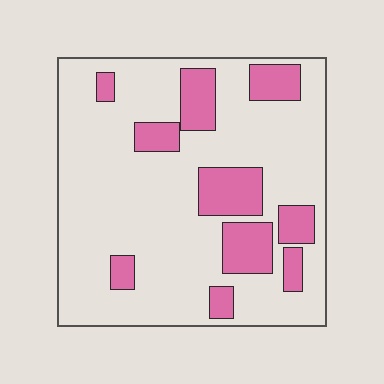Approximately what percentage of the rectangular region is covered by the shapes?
Approximately 20%.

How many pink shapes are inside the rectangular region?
10.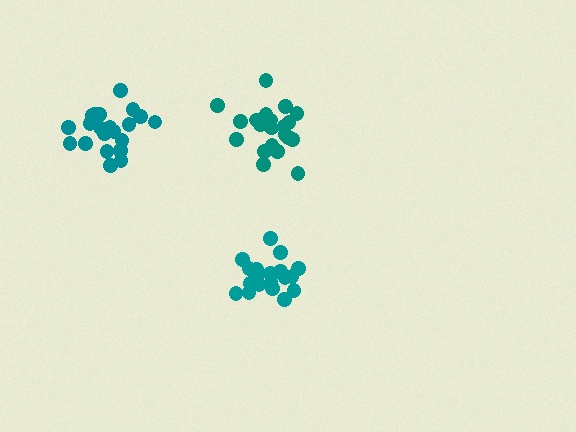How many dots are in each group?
Group 1: 20 dots, Group 2: 21 dots, Group 3: 21 dots (62 total).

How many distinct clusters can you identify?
There are 3 distinct clusters.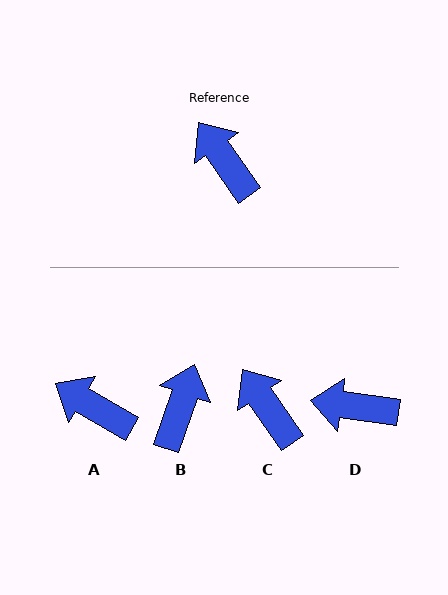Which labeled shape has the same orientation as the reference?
C.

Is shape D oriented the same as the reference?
No, it is off by about 47 degrees.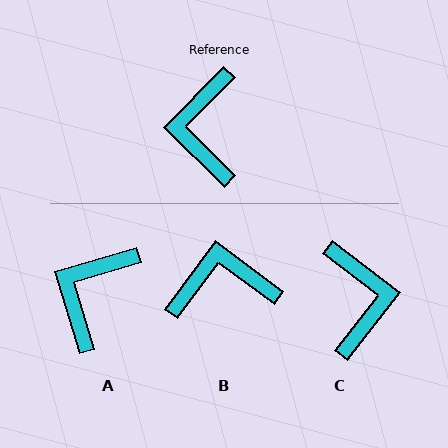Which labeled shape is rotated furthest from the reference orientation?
C, about 173 degrees away.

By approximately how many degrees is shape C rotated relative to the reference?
Approximately 173 degrees clockwise.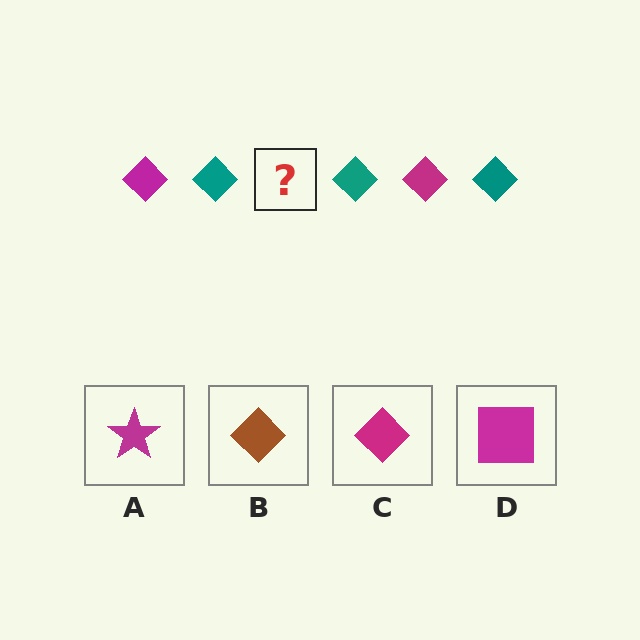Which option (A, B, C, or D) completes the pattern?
C.